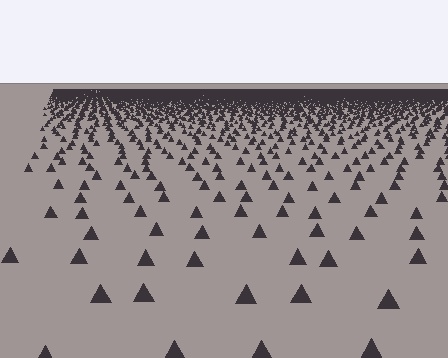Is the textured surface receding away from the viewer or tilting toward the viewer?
The surface is receding away from the viewer. Texture elements get smaller and denser toward the top.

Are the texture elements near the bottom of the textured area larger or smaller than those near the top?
Larger. Near the bottom, elements are closer to the viewer and appear at a bigger on-screen size.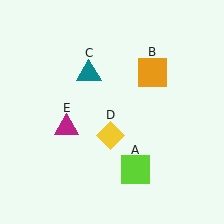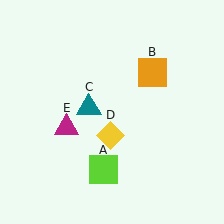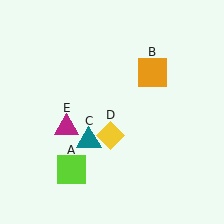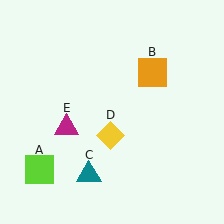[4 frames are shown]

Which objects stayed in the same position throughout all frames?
Orange square (object B) and yellow diamond (object D) and magenta triangle (object E) remained stationary.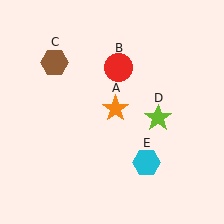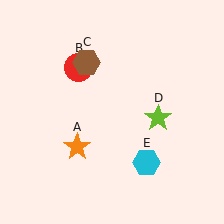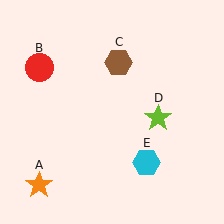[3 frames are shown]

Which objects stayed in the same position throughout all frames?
Lime star (object D) and cyan hexagon (object E) remained stationary.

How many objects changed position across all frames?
3 objects changed position: orange star (object A), red circle (object B), brown hexagon (object C).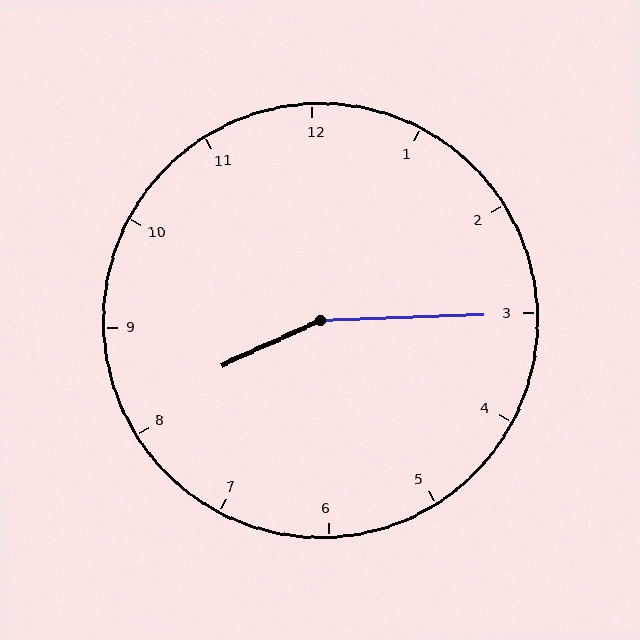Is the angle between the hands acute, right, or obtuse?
It is obtuse.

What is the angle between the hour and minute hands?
Approximately 158 degrees.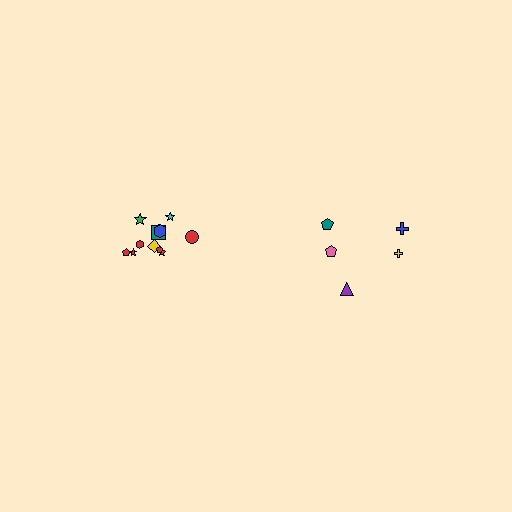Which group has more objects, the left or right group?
The left group.